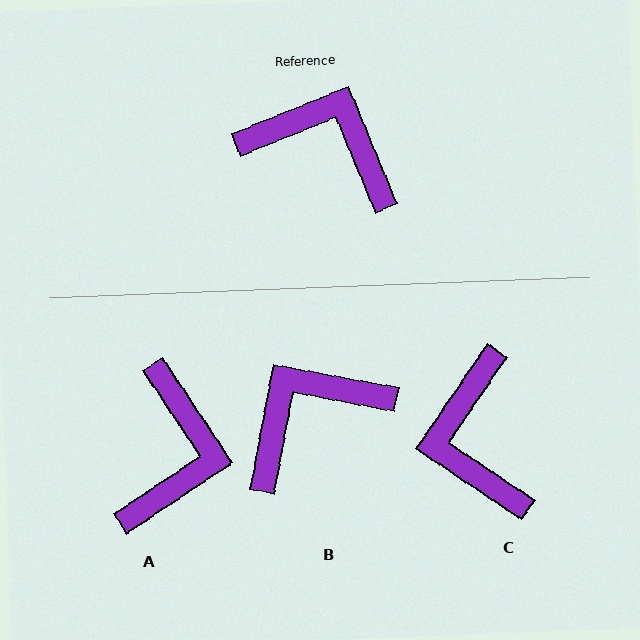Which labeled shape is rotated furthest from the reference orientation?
C, about 124 degrees away.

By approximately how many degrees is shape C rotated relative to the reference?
Approximately 124 degrees counter-clockwise.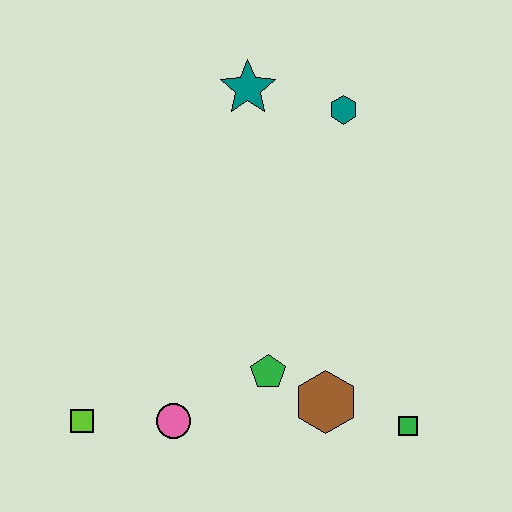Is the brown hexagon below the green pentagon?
Yes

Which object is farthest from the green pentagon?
The teal star is farthest from the green pentagon.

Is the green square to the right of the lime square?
Yes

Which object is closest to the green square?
The brown hexagon is closest to the green square.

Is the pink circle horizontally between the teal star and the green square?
No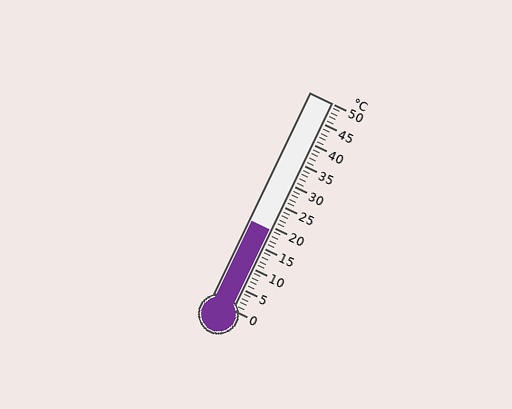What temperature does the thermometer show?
The thermometer shows approximately 19°C.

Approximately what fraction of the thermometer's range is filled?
The thermometer is filled to approximately 40% of its range.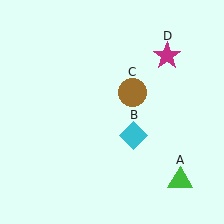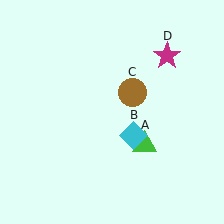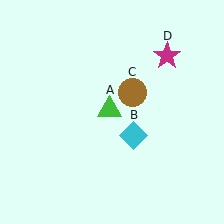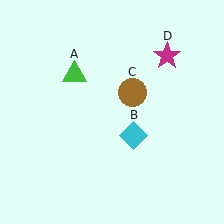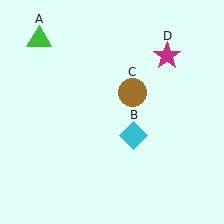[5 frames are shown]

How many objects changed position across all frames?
1 object changed position: green triangle (object A).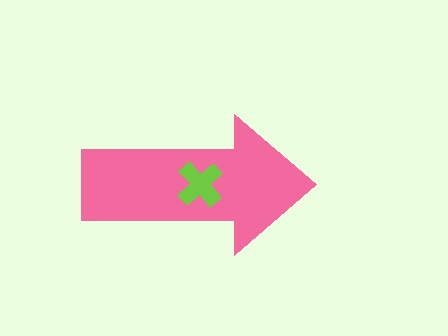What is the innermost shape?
The lime cross.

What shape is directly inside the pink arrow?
The lime cross.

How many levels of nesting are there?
2.